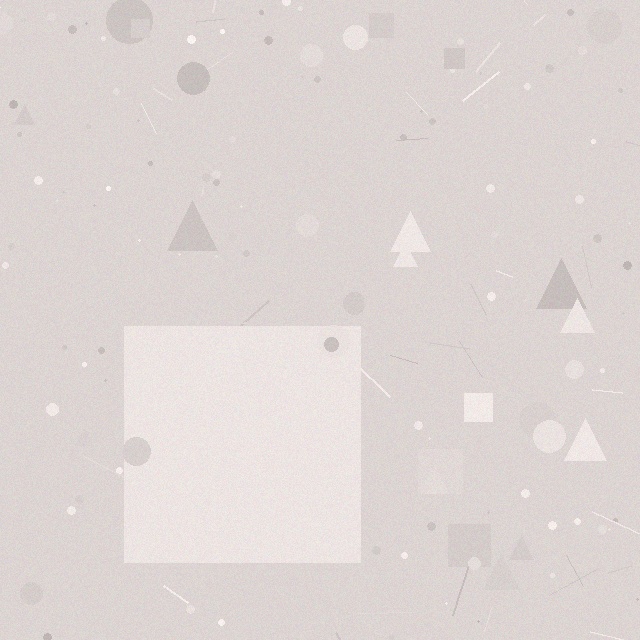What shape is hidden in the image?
A square is hidden in the image.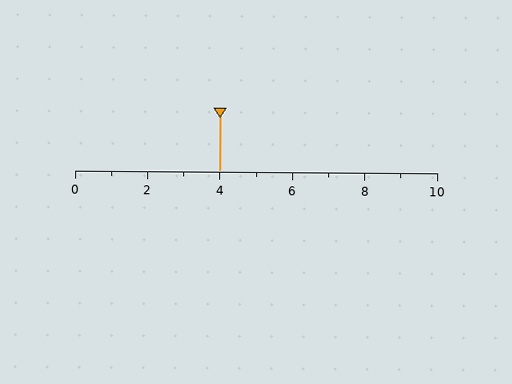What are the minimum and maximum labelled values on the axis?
The axis runs from 0 to 10.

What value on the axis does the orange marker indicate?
The marker indicates approximately 4.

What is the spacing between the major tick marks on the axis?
The major ticks are spaced 2 apart.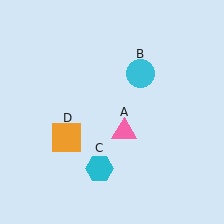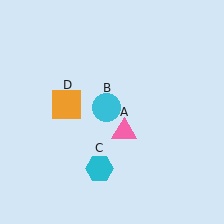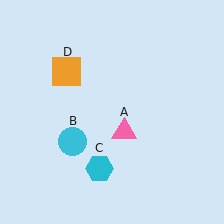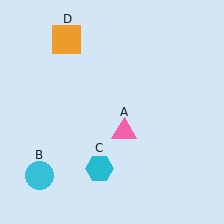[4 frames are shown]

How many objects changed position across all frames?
2 objects changed position: cyan circle (object B), orange square (object D).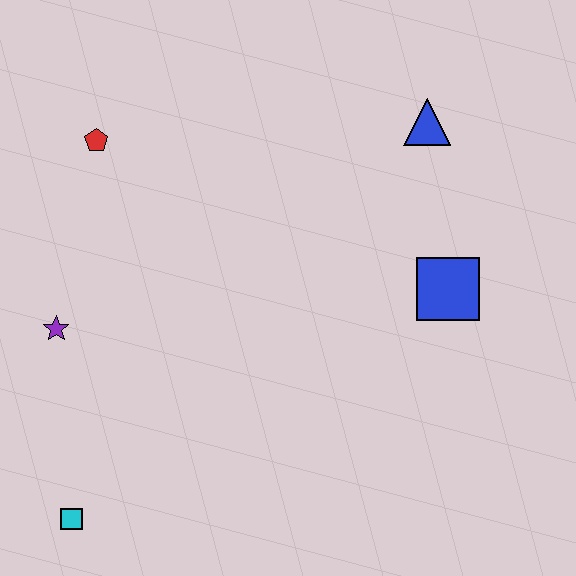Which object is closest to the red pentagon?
The purple star is closest to the red pentagon.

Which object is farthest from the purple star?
The blue triangle is farthest from the purple star.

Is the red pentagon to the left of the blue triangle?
Yes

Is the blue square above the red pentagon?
No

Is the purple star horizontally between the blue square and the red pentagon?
No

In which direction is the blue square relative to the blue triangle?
The blue square is below the blue triangle.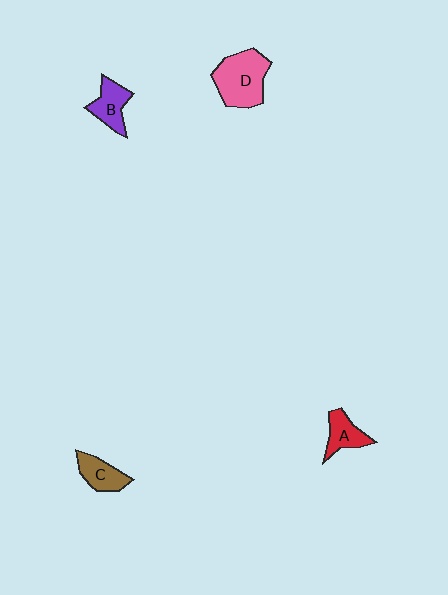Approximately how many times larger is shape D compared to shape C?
Approximately 1.9 times.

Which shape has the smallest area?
Shape A (red).